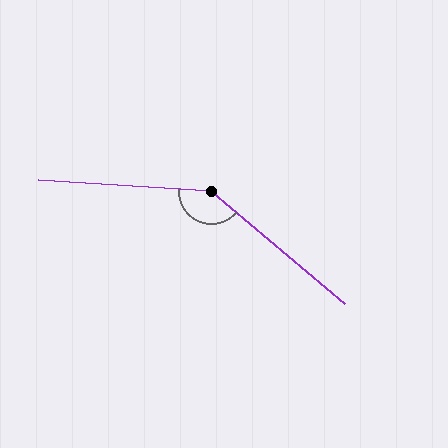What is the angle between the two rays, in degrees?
Approximately 144 degrees.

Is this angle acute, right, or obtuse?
It is obtuse.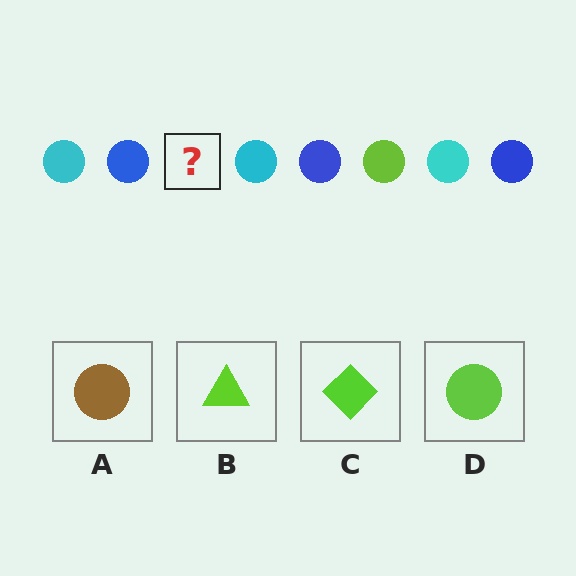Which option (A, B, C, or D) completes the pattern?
D.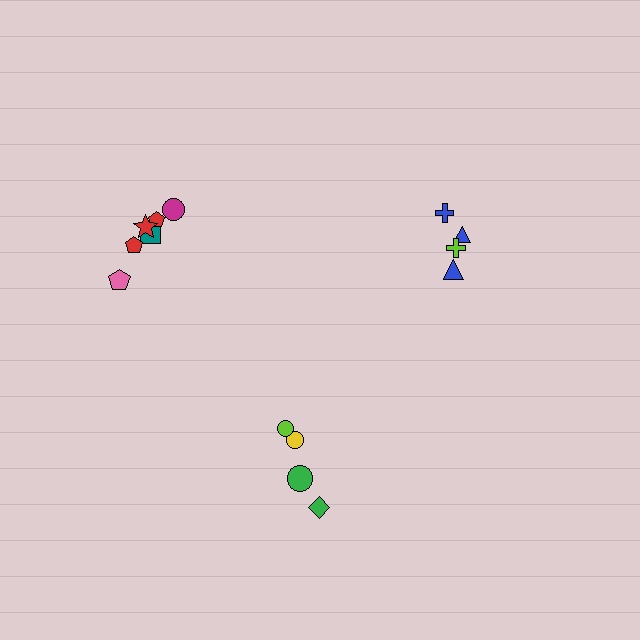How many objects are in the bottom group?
There are 4 objects.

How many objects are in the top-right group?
There are 4 objects.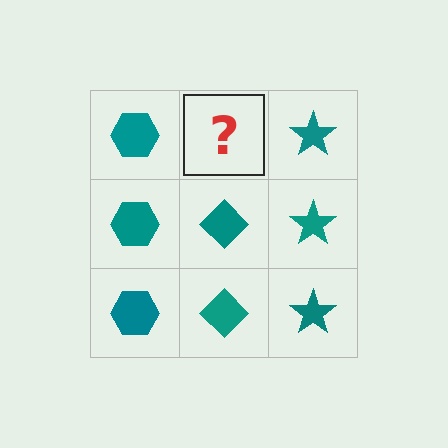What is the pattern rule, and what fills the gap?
The rule is that each column has a consistent shape. The gap should be filled with a teal diamond.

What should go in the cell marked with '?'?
The missing cell should contain a teal diamond.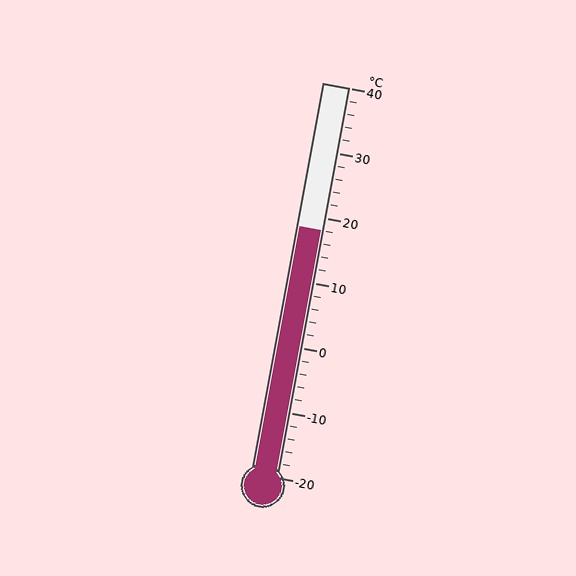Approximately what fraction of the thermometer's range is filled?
The thermometer is filled to approximately 65% of its range.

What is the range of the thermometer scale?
The thermometer scale ranges from -20°C to 40°C.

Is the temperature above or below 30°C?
The temperature is below 30°C.